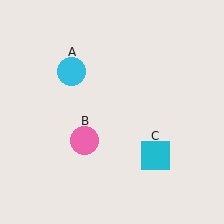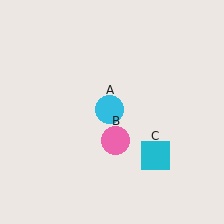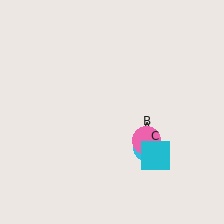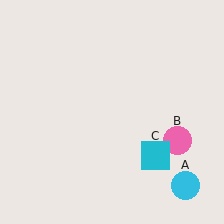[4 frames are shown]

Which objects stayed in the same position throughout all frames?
Cyan square (object C) remained stationary.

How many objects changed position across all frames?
2 objects changed position: cyan circle (object A), pink circle (object B).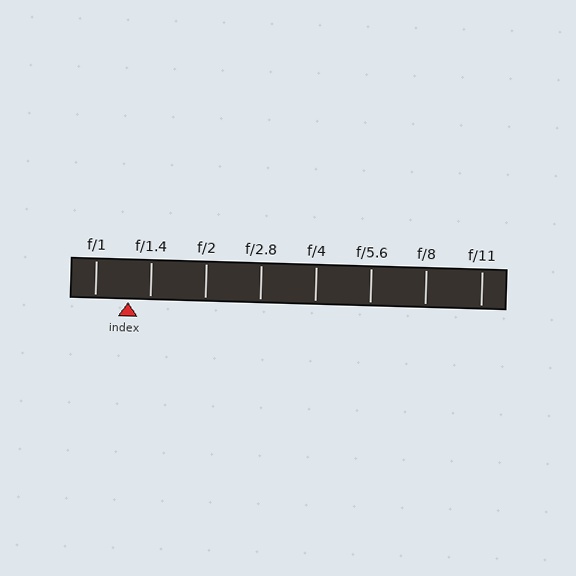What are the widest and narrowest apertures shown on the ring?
The widest aperture shown is f/1 and the narrowest is f/11.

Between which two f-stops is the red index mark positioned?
The index mark is between f/1 and f/1.4.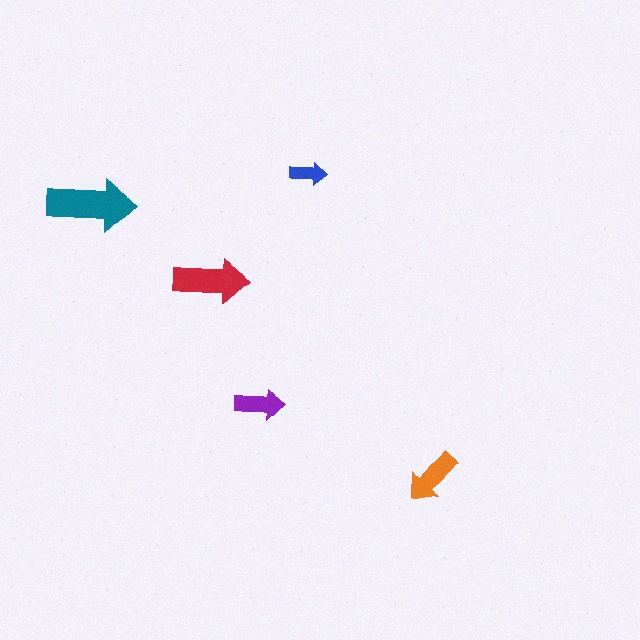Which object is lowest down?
The orange arrow is bottommost.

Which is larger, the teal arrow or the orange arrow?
The teal one.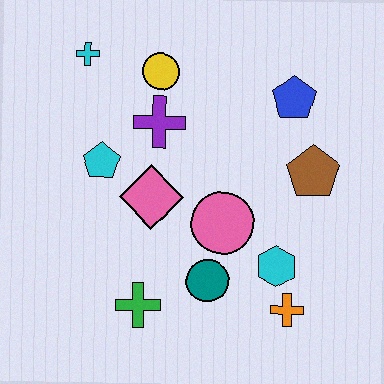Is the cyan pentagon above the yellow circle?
No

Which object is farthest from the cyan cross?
The orange cross is farthest from the cyan cross.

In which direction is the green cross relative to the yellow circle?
The green cross is below the yellow circle.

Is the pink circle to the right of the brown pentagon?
No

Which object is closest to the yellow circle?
The purple cross is closest to the yellow circle.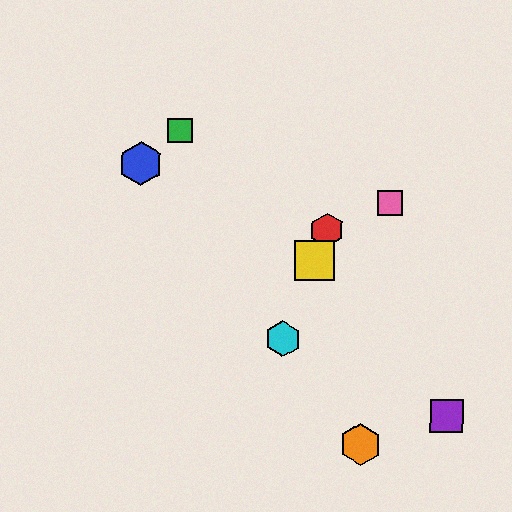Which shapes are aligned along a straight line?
The red hexagon, the yellow square, the cyan hexagon are aligned along a straight line.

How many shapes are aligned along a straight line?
3 shapes (the red hexagon, the yellow square, the cyan hexagon) are aligned along a straight line.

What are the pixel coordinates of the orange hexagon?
The orange hexagon is at (361, 444).